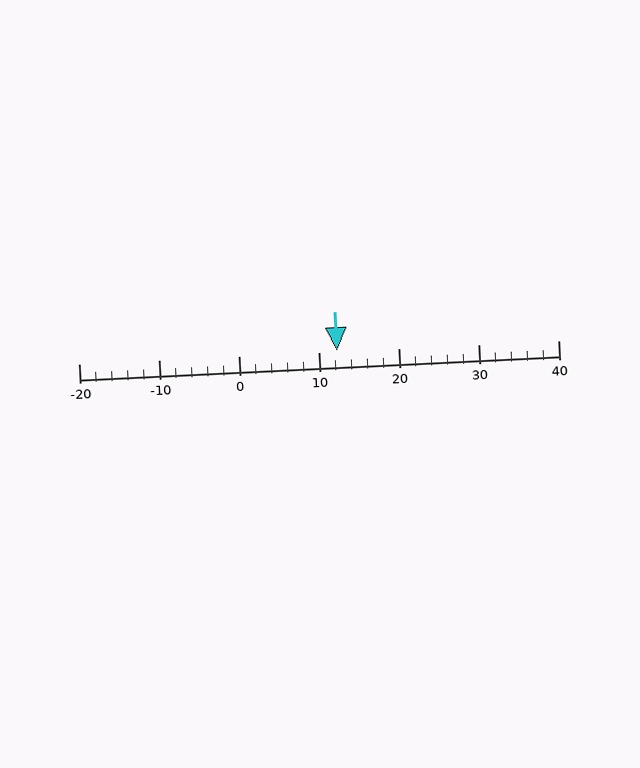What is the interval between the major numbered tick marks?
The major tick marks are spaced 10 units apart.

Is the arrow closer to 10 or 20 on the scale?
The arrow is closer to 10.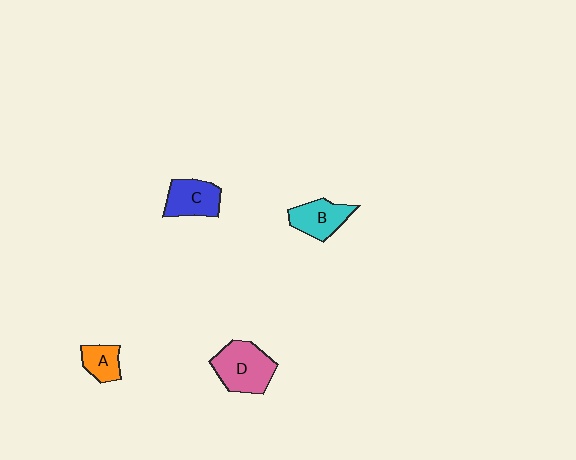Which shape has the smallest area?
Shape A (orange).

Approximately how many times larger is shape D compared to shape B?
Approximately 1.4 times.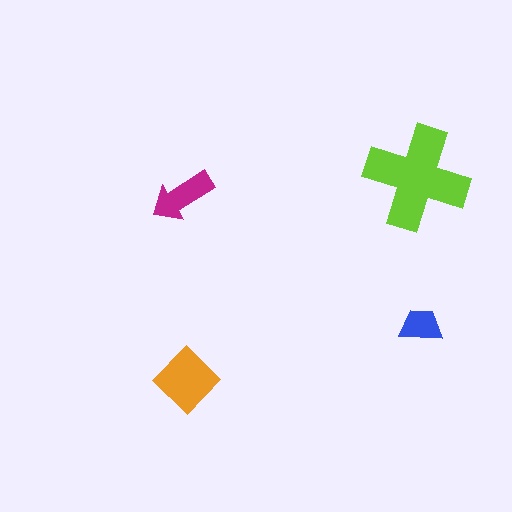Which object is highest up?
The lime cross is topmost.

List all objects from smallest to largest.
The blue trapezoid, the magenta arrow, the orange diamond, the lime cross.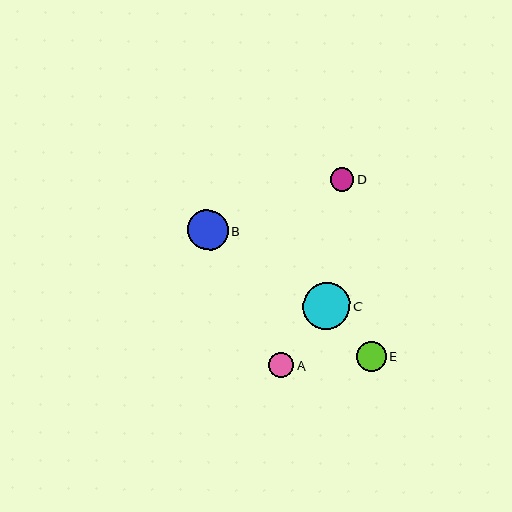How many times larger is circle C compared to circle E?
Circle C is approximately 1.6 times the size of circle E.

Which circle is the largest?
Circle C is the largest with a size of approximately 47 pixels.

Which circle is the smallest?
Circle D is the smallest with a size of approximately 24 pixels.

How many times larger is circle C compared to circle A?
Circle C is approximately 1.9 times the size of circle A.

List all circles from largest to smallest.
From largest to smallest: C, B, E, A, D.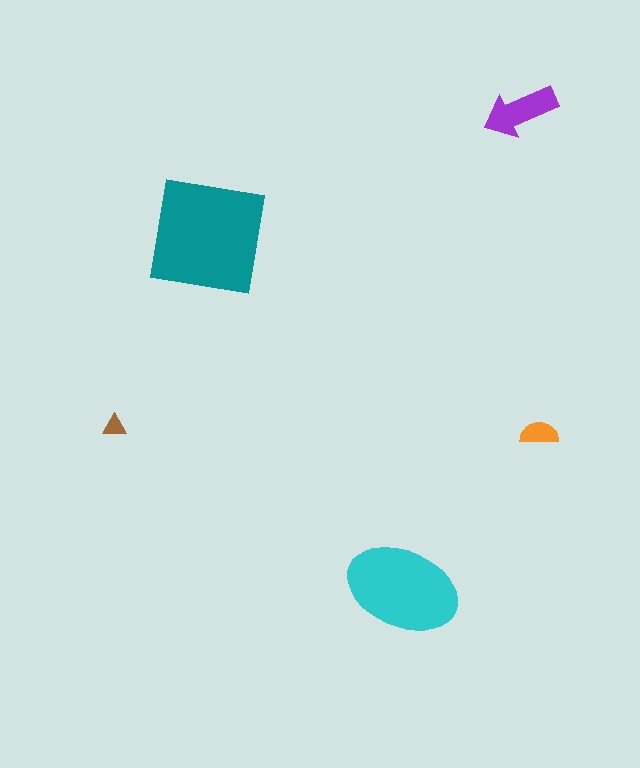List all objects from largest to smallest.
The teal square, the cyan ellipse, the purple arrow, the orange semicircle, the brown triangle.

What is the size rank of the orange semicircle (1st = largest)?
4th.